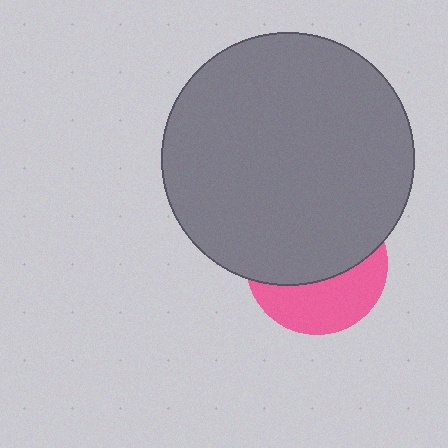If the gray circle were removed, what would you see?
You would see the complete pink circle.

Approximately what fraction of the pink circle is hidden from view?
Roughly 60% of the pink circle is hidden behind the gray circle.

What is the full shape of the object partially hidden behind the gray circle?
The partially hidden object is a pink circle.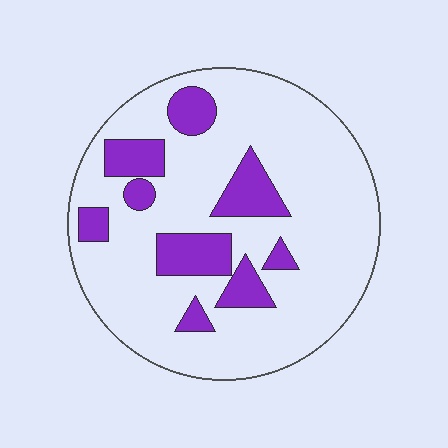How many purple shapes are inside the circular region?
9.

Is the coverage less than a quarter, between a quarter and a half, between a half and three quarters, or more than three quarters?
Less than a quarter.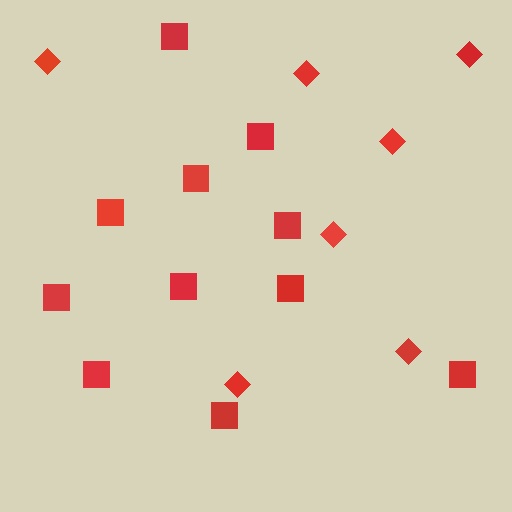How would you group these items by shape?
There are 2 groups: one group of squares (11) and one group of diamonds (7).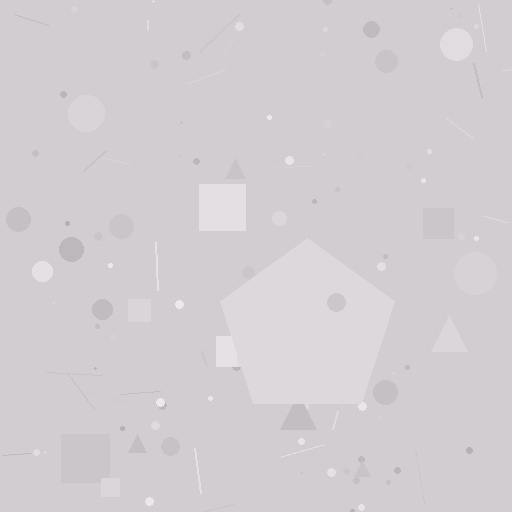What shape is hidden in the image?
A pentagon is hidden in the image.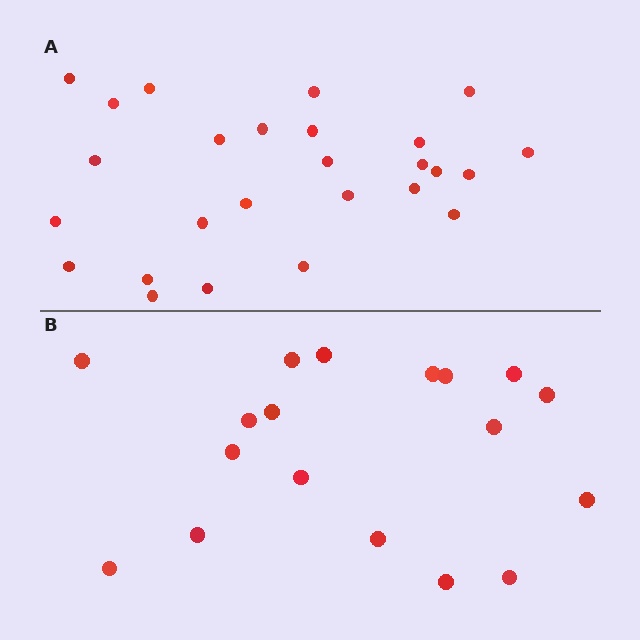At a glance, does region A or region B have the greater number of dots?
Region A (the top region) has more dots.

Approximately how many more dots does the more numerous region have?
Region A has roughly 8 or so more dots than region B.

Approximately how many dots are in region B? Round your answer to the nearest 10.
About 20 dots. (The exact count is 18, which rounds to 20.)